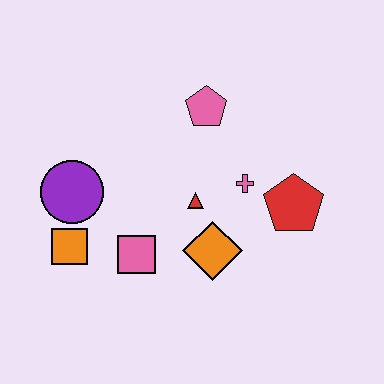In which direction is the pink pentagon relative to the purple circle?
The pink pentagon is to the right of the purple circle.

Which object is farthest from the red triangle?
The orange square is farthest from the red triangle.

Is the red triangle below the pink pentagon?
Yes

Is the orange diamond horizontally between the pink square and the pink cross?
Yes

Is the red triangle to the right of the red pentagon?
No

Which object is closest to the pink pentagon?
The pink cross is closest to the pink pentagon.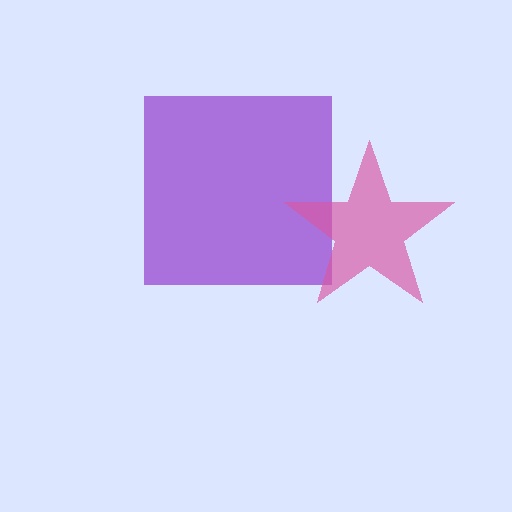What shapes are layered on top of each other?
The layered shapes are: a purple square, a pink star.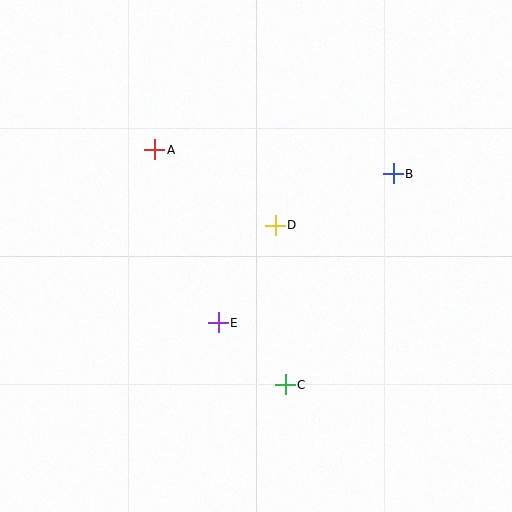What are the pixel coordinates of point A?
Point A is at (155, 150).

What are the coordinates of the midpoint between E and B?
The midpoint between E and B is at (306, 248).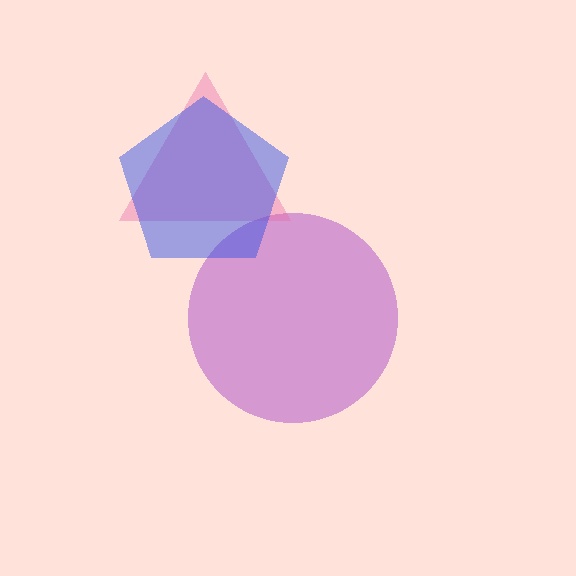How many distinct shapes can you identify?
There are 3 distinct shapes: a purple circle, a pink triangle, a blue pentagon.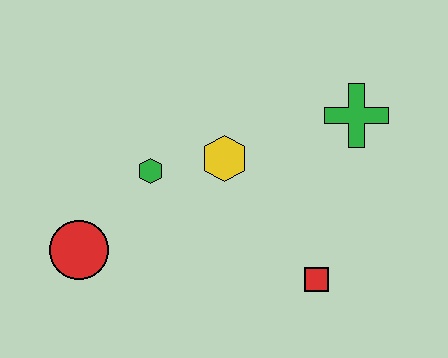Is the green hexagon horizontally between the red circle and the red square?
Yes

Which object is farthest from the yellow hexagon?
The red circle is farthest from the yellow hexagon.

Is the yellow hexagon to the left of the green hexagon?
No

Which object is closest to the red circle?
The green hexagon is closest to the red circle.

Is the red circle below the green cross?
Yes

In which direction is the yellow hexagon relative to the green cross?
The yellow hexagon is to the left of the green cross.